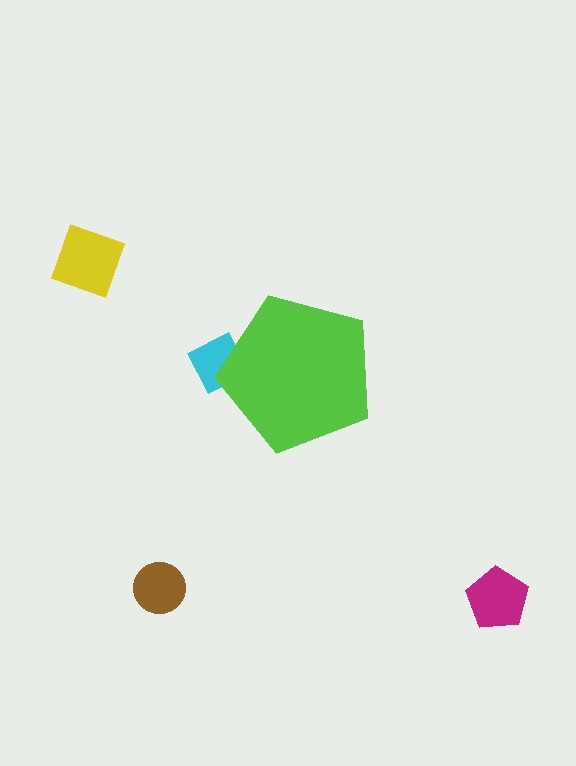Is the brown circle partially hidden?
No, the brown circle is fully visible.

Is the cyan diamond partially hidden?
Yes, the cyan diamond is partially hidden behind the lime pentagon.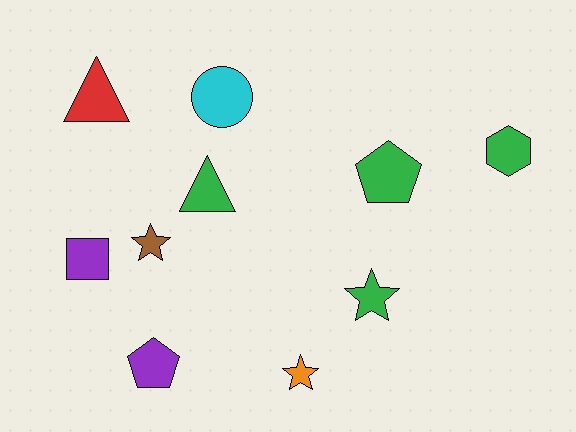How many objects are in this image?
There are 10 objects.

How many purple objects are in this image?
There are 2 purple objects.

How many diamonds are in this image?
There are no diamonds.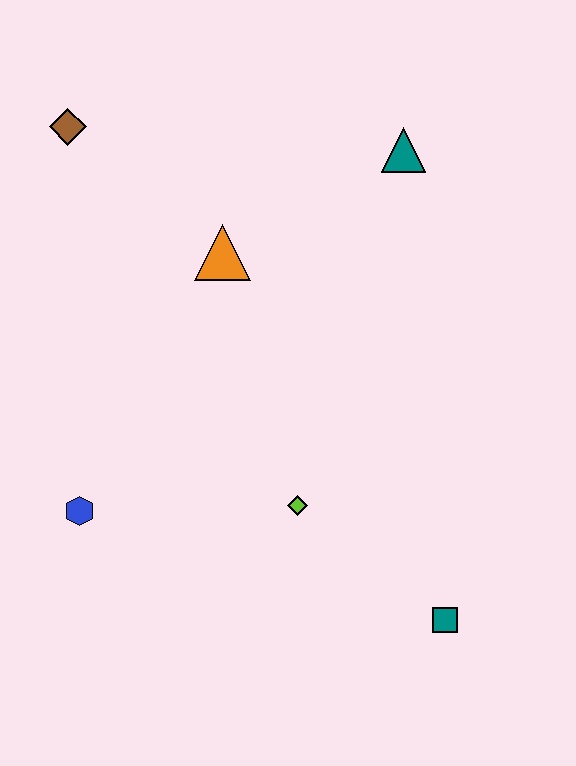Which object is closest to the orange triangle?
The brown diamond is closest to the orange triangle.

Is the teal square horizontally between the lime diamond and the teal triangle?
No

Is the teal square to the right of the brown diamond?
Yes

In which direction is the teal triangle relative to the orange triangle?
The teal triangle is to the right of the orange triangle.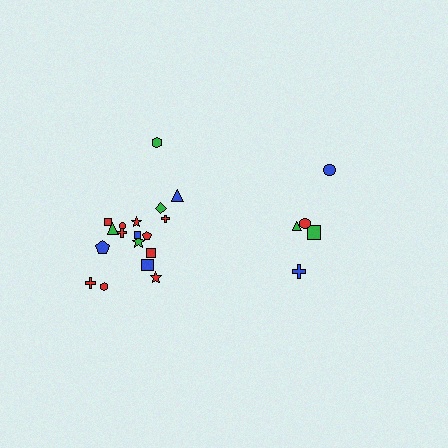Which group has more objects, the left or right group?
The left group.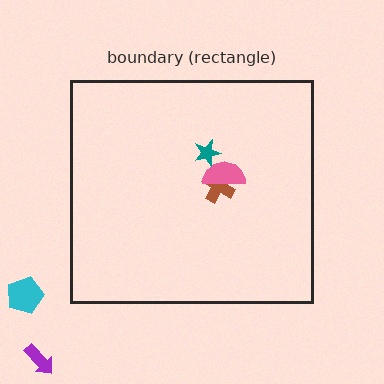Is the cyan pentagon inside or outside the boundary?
Outside.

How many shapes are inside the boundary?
3 inside, 2 outside.